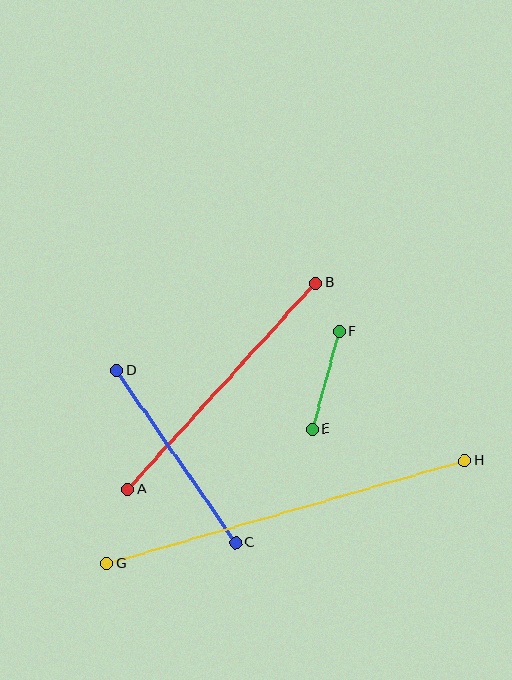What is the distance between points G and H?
The distance is approximately 373 pixels.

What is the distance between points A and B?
The distance is approximately 279 pixels.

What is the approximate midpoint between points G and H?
The midpoint is at approximately (286, 512) pixels.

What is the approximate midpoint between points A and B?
The midpoint is at approximately (222, 386) pixels.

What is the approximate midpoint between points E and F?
The midpoint is at approximately (326, 380) pixels.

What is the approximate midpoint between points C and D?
The midpoint is at approximately (176, 457) pixels.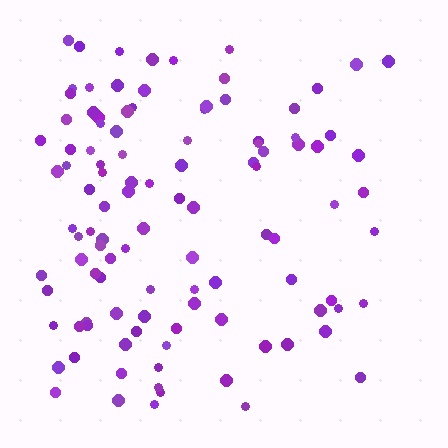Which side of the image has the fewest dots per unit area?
The right.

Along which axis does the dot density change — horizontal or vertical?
Horizontal.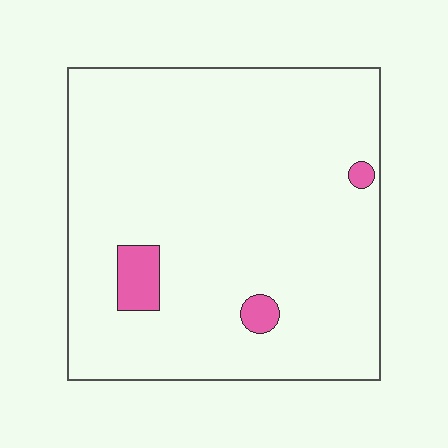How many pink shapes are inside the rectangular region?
3.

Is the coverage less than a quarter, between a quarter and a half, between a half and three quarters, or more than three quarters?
Less than a quarter.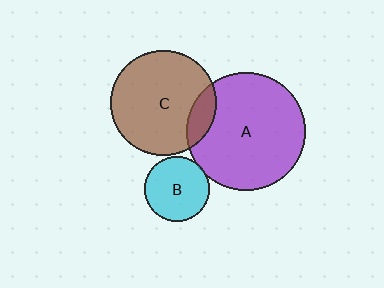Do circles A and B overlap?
Yes.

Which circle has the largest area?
Circle A (purple).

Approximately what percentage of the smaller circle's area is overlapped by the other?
Approximately 5%.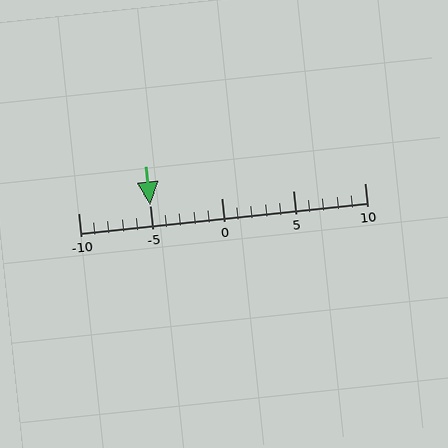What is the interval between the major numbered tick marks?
The major tick marks are spaced 5 units apart.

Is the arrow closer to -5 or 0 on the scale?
The arrow is closer to -5.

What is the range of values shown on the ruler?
The ruler shows values from -10 to 10.